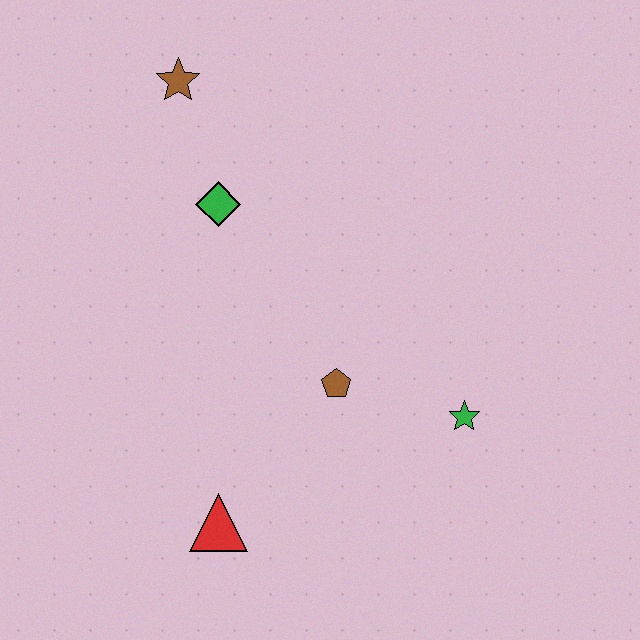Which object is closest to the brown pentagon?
The green star is closest to the brown pentagon.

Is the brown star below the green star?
No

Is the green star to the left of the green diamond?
No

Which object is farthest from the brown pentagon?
The brown star is farthest from the brown pentagon.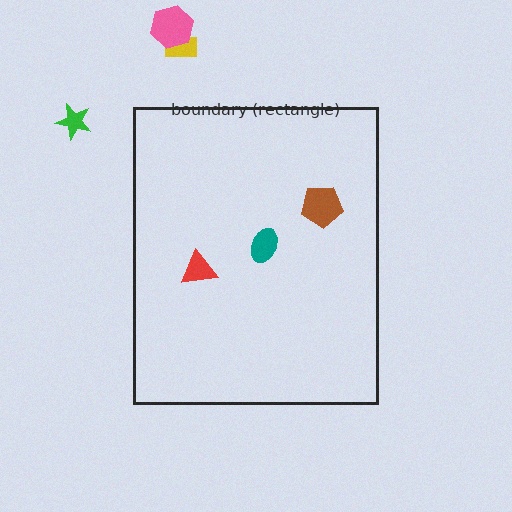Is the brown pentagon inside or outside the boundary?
Inside.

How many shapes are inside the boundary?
3 inside, 3 outside.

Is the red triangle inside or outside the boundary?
Inside.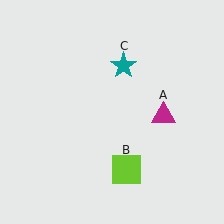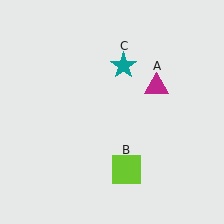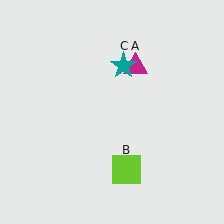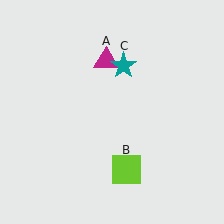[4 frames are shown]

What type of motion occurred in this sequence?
The magenta triangle (object A) rotated counterclockwise around the center of the scene.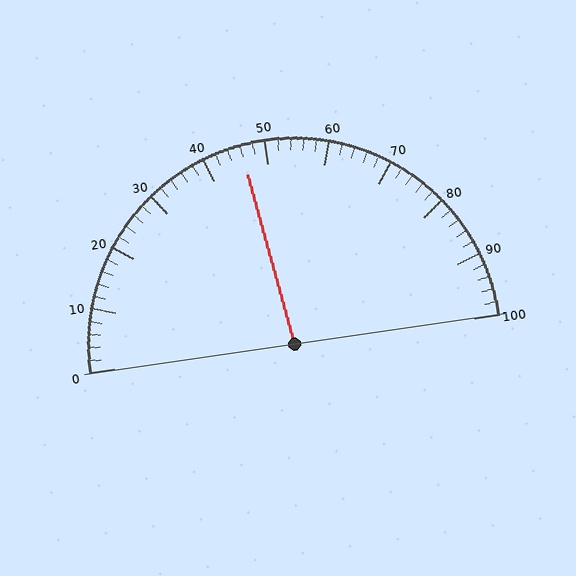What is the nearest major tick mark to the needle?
The nearest major tick mark is 50.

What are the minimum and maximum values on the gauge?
The gauge ranges from 0 to 100.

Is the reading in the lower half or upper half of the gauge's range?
The reading is in the lower half of the range (0 to 100).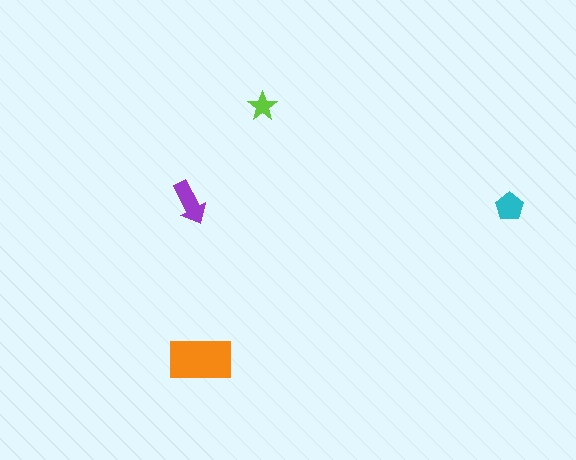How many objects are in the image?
There are 4 objects in the image.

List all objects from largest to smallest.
The orange rectangle, the purple arrow, the cyan pentagon, the lime star.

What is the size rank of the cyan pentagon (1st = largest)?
3rd.